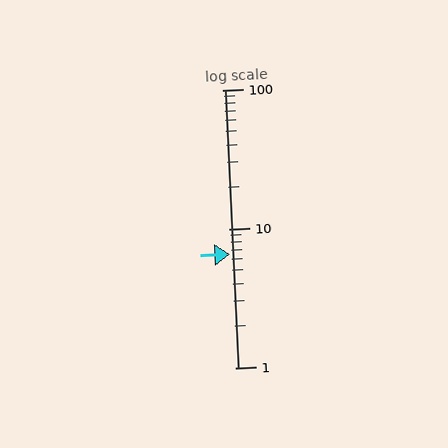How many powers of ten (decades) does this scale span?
The scale spans 2 decades, from 1 to 100.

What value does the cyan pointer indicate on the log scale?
The pointer indicates approximately 6.6.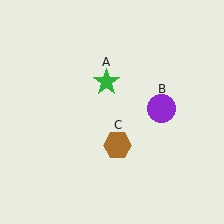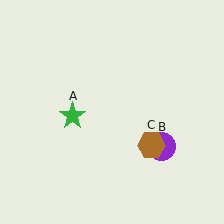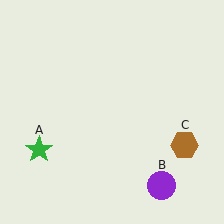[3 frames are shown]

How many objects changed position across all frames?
3 objects changed position: green star (object A), purple circle (object B), brown hexagon (object C).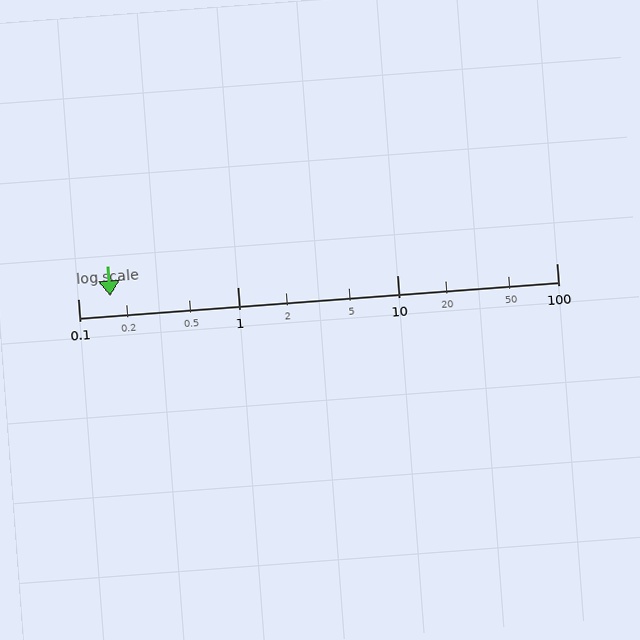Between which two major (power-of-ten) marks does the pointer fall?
The pointer is between 0.1 and 1.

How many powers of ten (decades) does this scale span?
The scale spans 3 decades, from 0.1 to 100.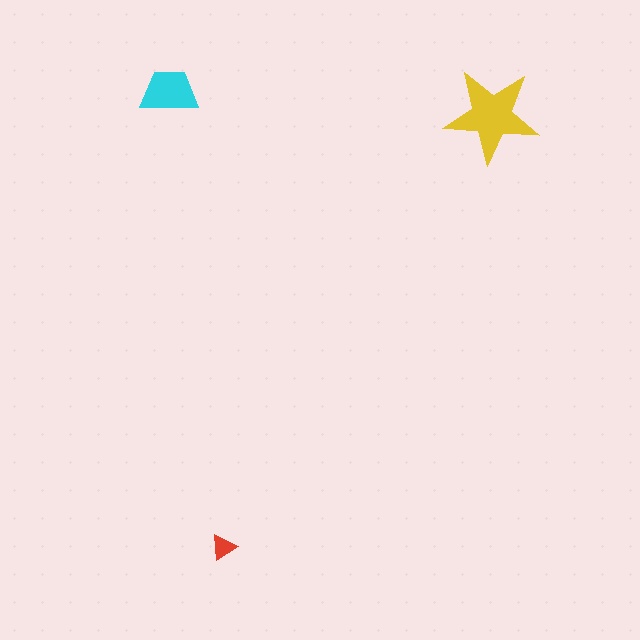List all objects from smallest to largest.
The red triangle, the cyan trapezoid, the yellow star.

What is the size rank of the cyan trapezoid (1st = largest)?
2nd.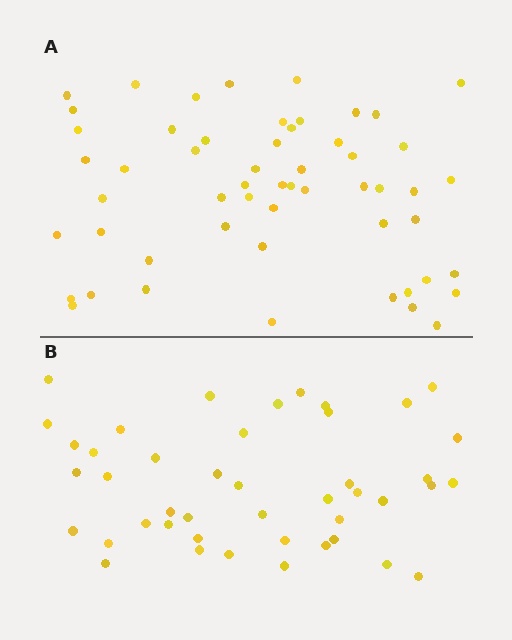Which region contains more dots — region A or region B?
Region A (the top region) has more dots.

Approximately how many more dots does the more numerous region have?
Region A has roughly 12 or so more dots than region B.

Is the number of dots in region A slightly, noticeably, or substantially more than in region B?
Region A has noticeably more, but not dramatically so. The ratio is roughly 1.2 to 1.